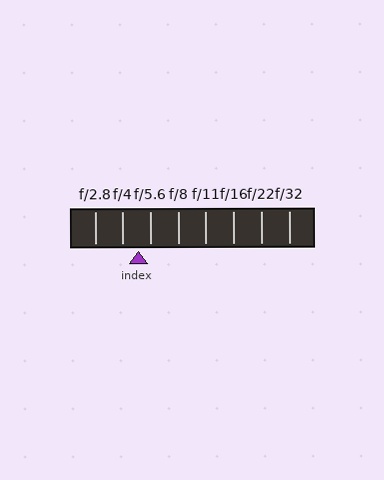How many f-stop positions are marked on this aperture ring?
There are 8 f-stop positions marked.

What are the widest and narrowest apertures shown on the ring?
The widest aperture shown is f/2.8 and the narrowest is f/32.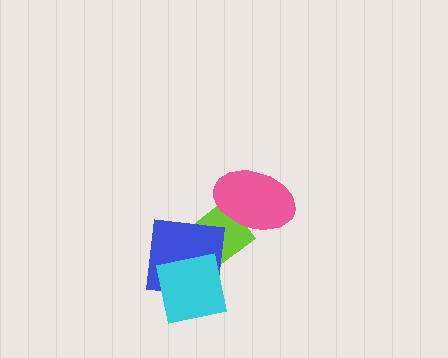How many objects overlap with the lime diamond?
2 objects overlap with the lime diamond.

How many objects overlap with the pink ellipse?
1 object overlaps with the pink ellipse.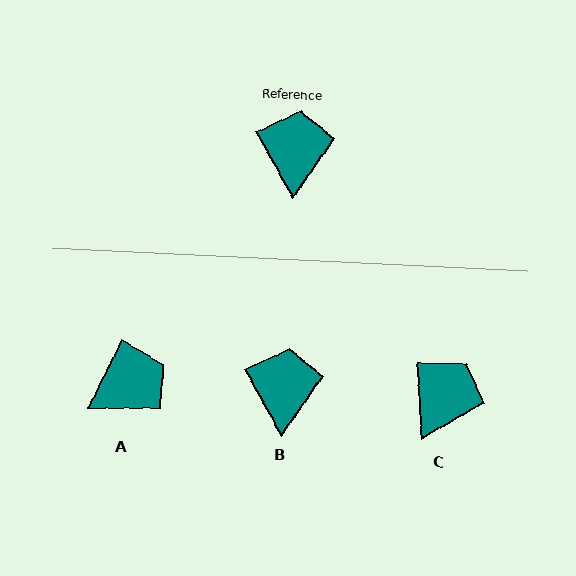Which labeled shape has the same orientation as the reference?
B.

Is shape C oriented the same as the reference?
No, it is off by about 26 degrees.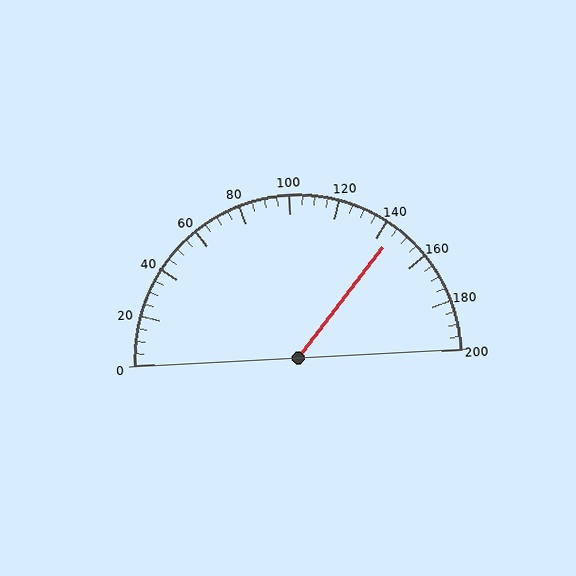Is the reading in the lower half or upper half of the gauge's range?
The reading is in the upper half of the range (0 to 200).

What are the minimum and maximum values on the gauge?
The gauge ranges from 0 to 200.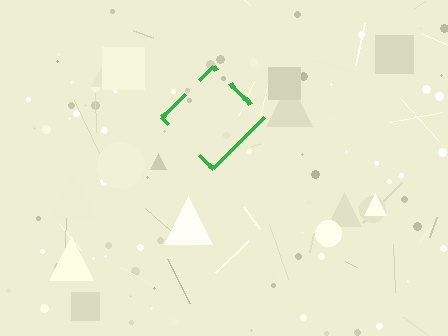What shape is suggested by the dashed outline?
The dashed outline suggests a diamond.